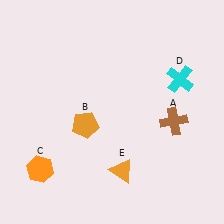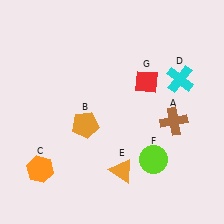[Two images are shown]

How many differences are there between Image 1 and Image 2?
There are 2 differences between the two images.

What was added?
A lime circle (F), a red diamond (G) were added in Image 2.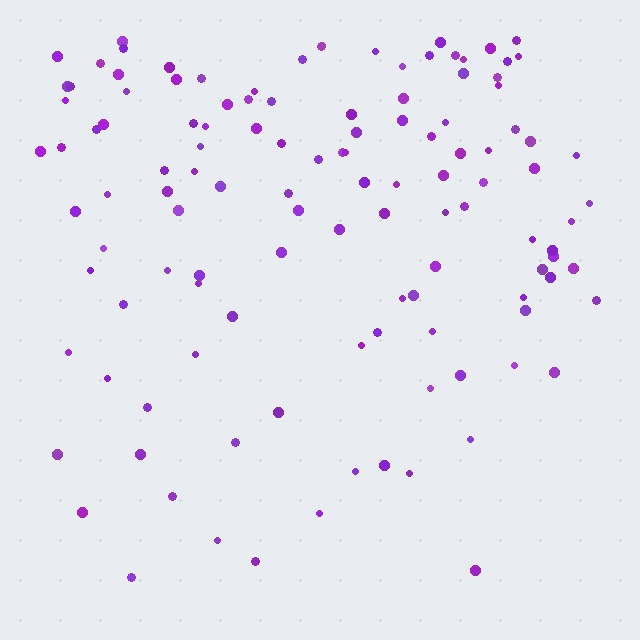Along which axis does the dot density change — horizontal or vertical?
Vertical.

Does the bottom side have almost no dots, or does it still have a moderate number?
Still a moderate number, just noticeably fewer than the top.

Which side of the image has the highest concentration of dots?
The top.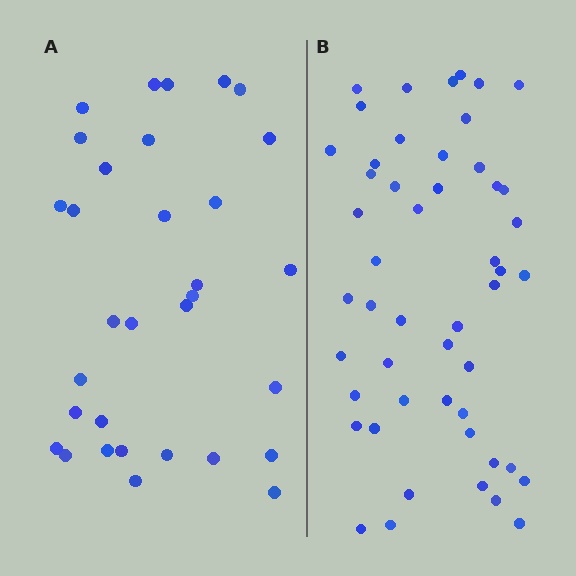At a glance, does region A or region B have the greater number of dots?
Region B (the right region) has more dots.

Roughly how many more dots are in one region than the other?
Region B has approximately 20 more dots than region A.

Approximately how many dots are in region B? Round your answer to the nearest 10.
About 50 dots.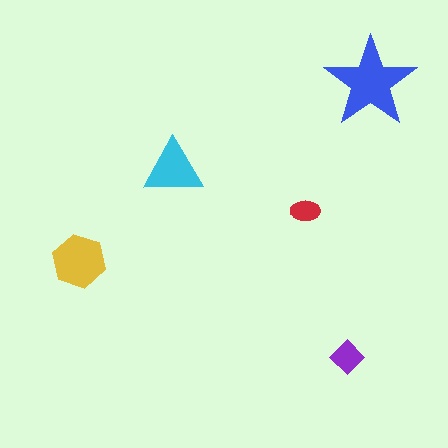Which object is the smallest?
The red ellipse.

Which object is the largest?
The blue star.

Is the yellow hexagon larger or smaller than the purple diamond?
Larger.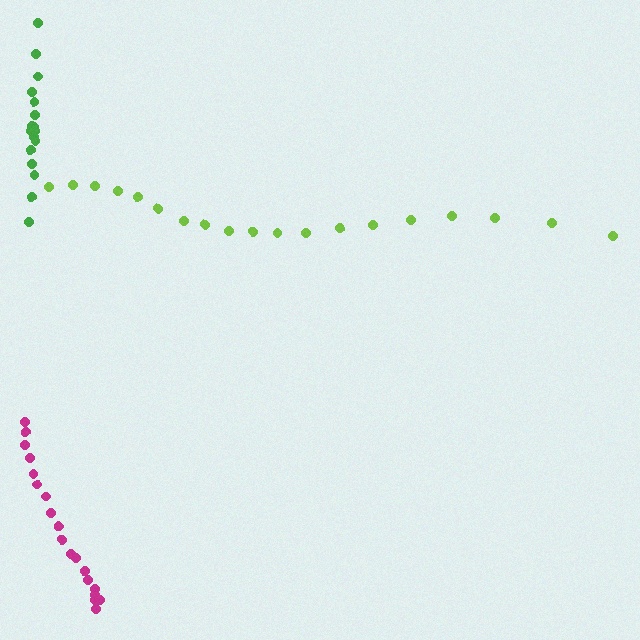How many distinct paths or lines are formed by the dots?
There are 3 distinct paths.